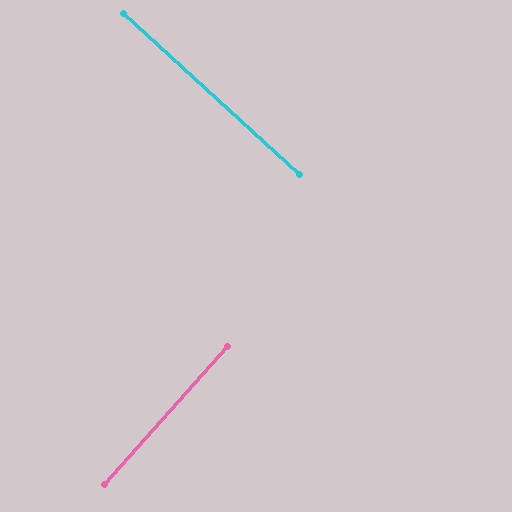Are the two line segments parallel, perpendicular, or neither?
Perpendicular — they meet at approximately 89°.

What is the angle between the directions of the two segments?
Approximately 89 degrees.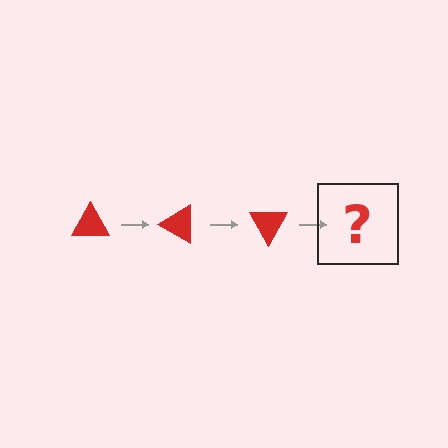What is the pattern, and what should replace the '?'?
The pattern is that the triangle rotates 30 degrees each step. The '?' should be a red triangle rotated 90 degrees.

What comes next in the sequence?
The next element should be a red triangle rotated 90 degrees.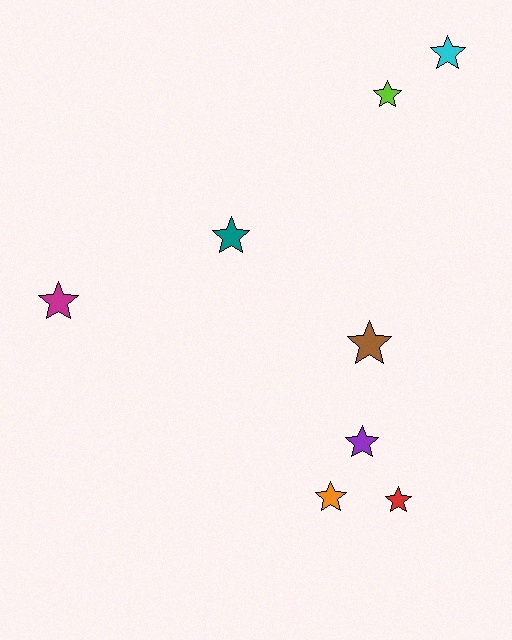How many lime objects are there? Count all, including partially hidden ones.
There is 1 lime object.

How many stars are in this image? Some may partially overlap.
There are 8 stars.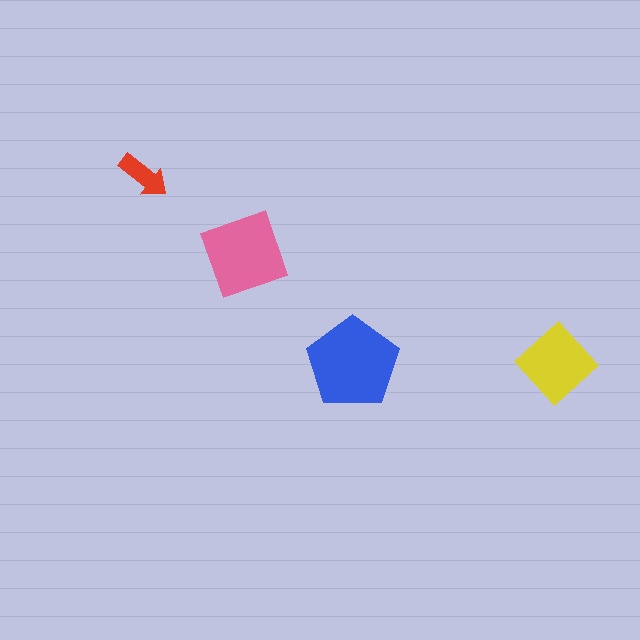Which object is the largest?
The blue pentagon.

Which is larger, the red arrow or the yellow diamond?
The yellow diamond.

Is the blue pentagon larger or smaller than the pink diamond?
Larger.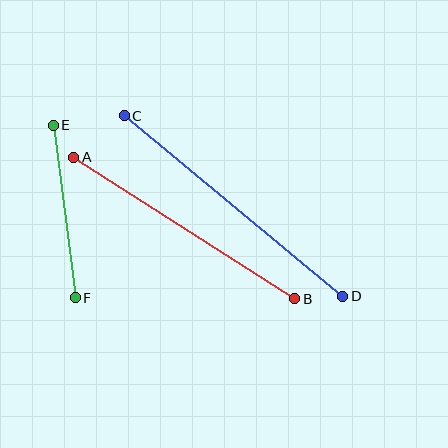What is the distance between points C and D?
The distance is approximately 283 pixels.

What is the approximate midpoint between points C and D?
The midpoint is at approximately (234, 206) pixels.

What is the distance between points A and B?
The distance is approximately 262 pixels.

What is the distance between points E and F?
The distance is approximately 174 pixels.